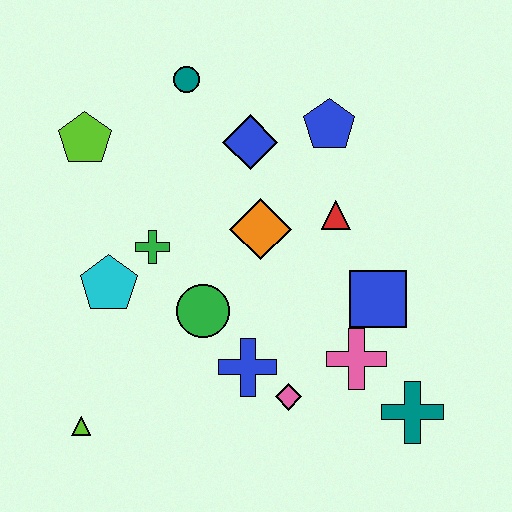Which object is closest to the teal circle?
The blue diamond is closest to the teal circle.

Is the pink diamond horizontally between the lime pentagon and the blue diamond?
No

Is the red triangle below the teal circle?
Yes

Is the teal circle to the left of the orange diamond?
Yes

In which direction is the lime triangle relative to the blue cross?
The lime triangle is to the left of the blue cross.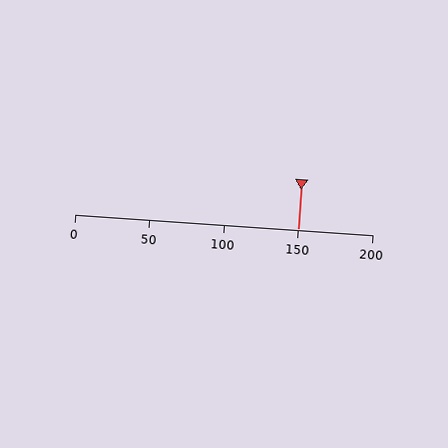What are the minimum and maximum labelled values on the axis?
The axis runs from 0 to 200.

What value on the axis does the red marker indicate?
The marker indicates approximately 150.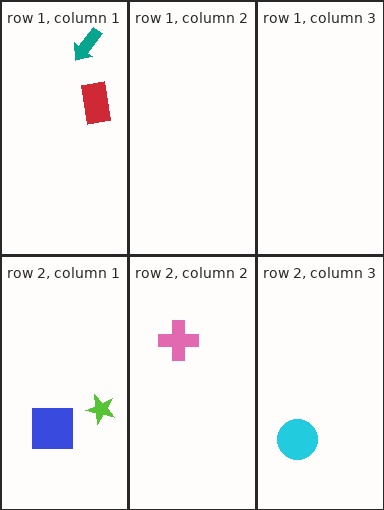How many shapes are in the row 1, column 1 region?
2.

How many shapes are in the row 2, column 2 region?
1.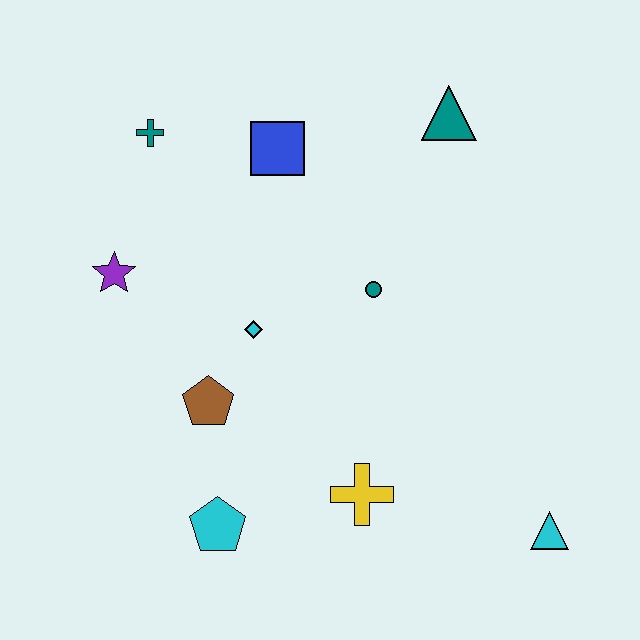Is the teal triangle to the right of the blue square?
Yes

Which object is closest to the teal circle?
The cyan diamond is closest to the teal circle.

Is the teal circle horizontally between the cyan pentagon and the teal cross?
No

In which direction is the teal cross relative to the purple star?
The teal cross is above the purple star.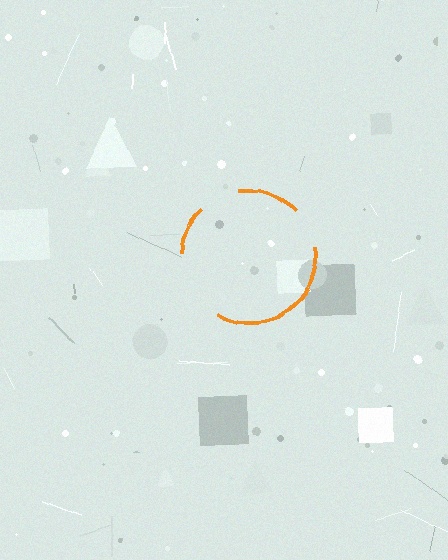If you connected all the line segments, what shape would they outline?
They would outline a circle.